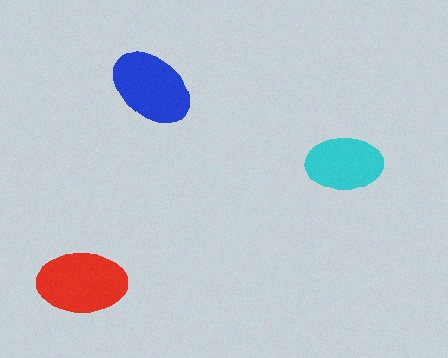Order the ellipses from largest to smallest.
the red one, the blue one, the cyan one.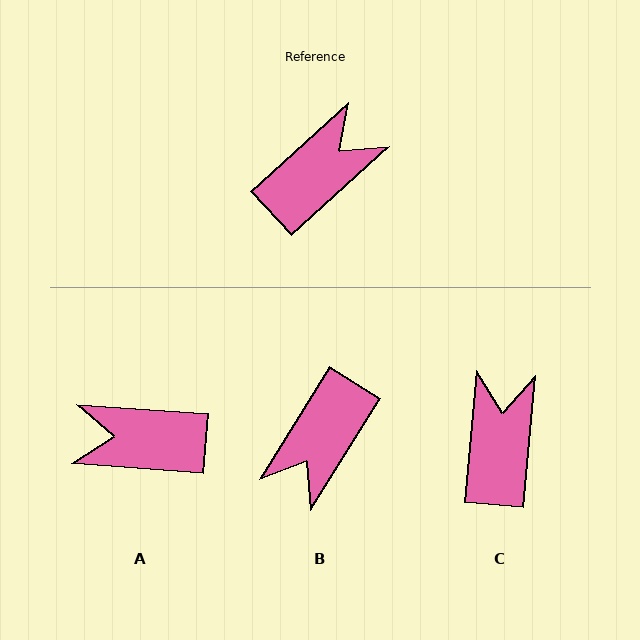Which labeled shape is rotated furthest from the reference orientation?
B, about 164 degrees away.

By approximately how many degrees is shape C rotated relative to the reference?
Approximately 43 degrees counter-clockwise.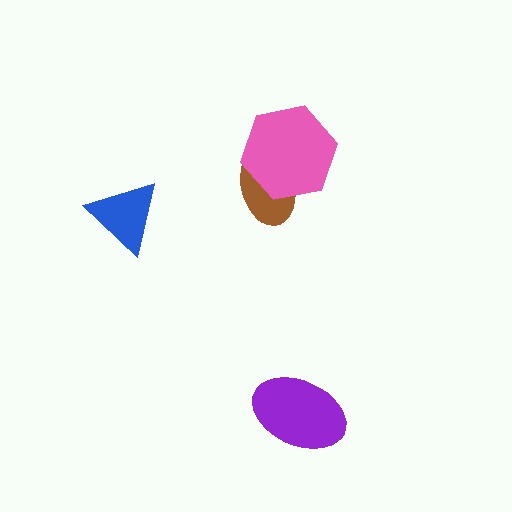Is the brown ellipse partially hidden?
Yes, it is partially covered by another shape.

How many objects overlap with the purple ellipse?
0 objects overlap with the purple ellipse.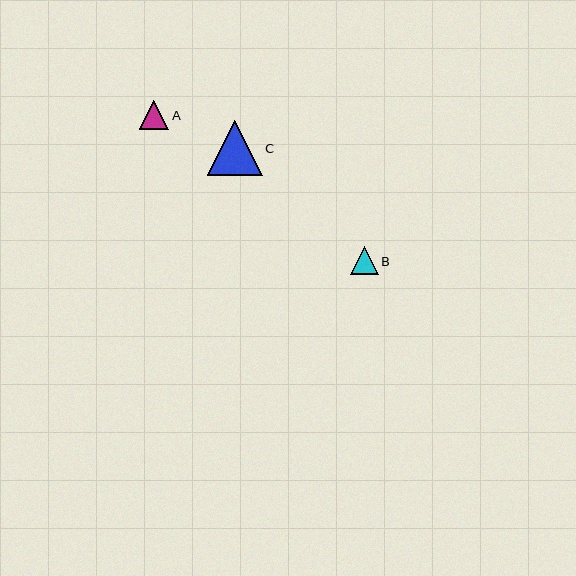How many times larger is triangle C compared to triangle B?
Triangle C is approximately 2.0 times the size of triangle B.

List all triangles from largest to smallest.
From largest to smallest: C, A, B.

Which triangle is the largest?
Triangle C is the largest with a size of approximately 55 pixels.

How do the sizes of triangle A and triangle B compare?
Triangle A and triangle B are approximately the same size.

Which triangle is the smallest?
Triangle B is the smallest with a size of approximately 28 pixels.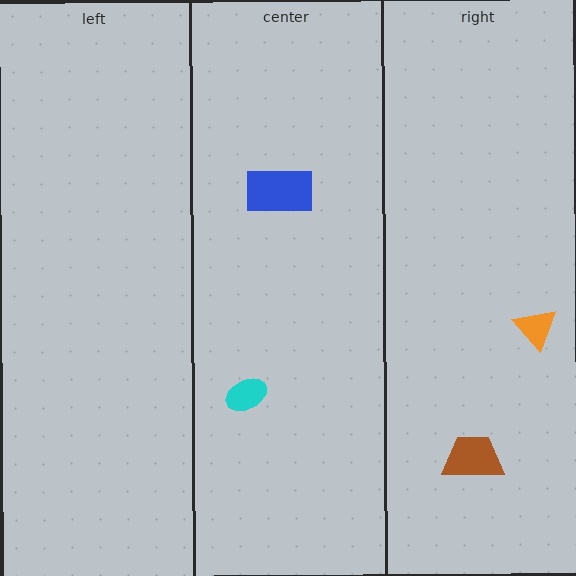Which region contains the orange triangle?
The right region.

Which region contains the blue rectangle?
The center region.